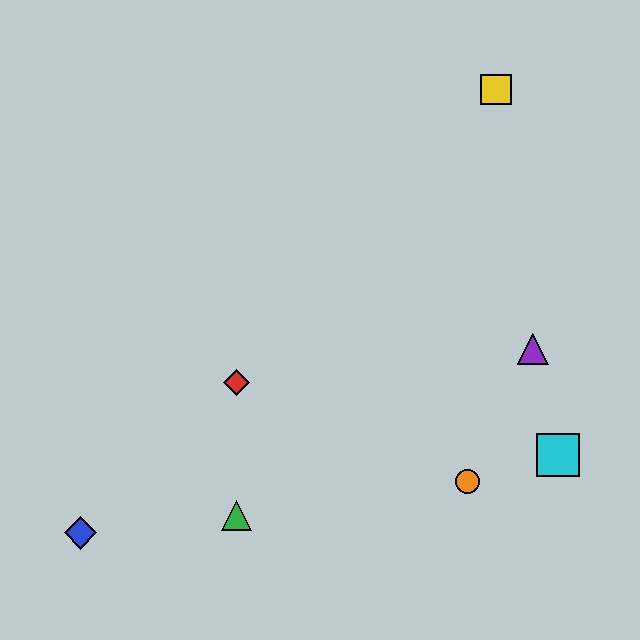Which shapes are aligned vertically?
The red diamond, the green triangle are aligned vertically.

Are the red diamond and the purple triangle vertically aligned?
No, the red diamond is at x≈237 and the purple triangle is at x≈533.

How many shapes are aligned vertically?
2 shapes (the red diamond, the green triangle) are aligned vertically.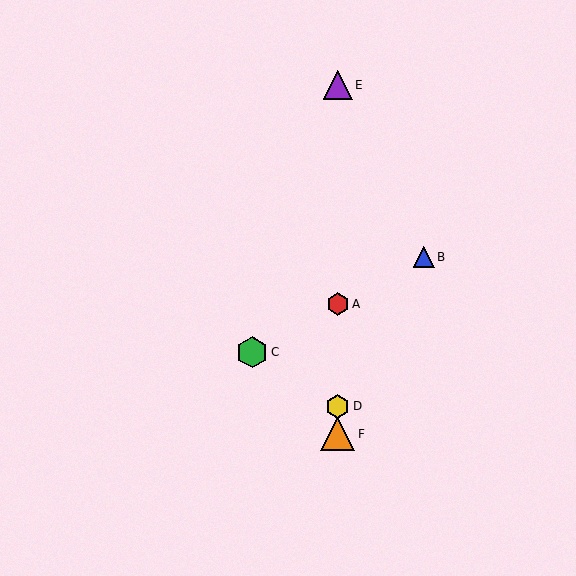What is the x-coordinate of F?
Object F is at x≈338.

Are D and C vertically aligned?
No, D is at x≈338 and C is at x≈252.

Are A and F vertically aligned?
Yes, both are at x≈338.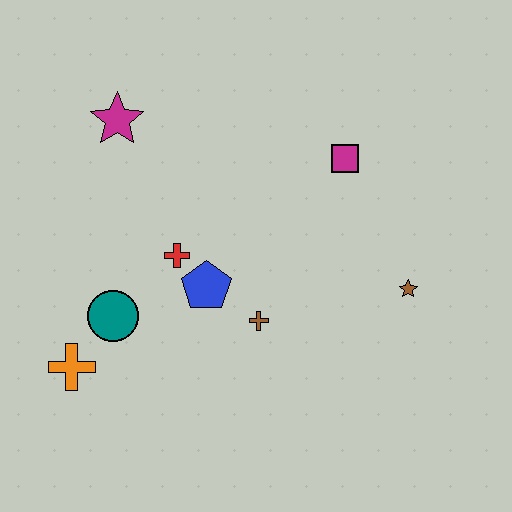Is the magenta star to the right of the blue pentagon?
No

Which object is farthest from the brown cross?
The magenta star is farthest from the brown cross.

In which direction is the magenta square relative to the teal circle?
The magenta square is to the right of the teal circle.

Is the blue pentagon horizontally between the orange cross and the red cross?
No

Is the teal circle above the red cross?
No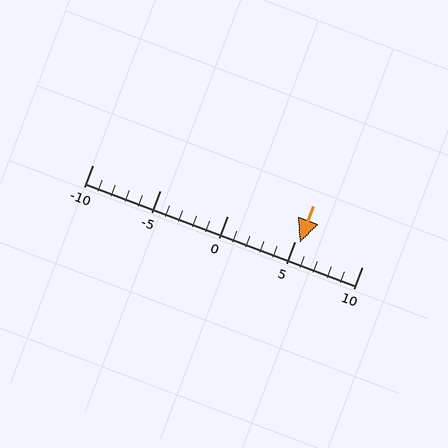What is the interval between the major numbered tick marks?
The major tick marks are spaced 5 units apart.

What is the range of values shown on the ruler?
The ruler shows values from -10 to 10.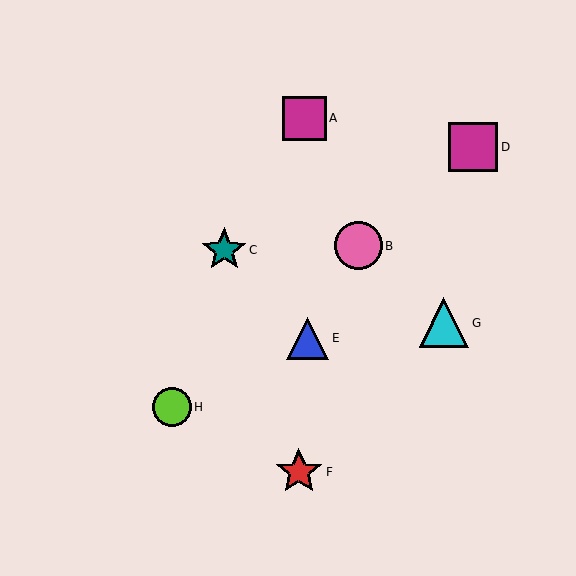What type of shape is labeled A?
Shape A is a magenta square.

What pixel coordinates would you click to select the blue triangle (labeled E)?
Click at (308, 338) to select the blue triangle E.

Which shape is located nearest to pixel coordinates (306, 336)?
The blue triangle (labeled E) at (308, 338) is nearest to that location.